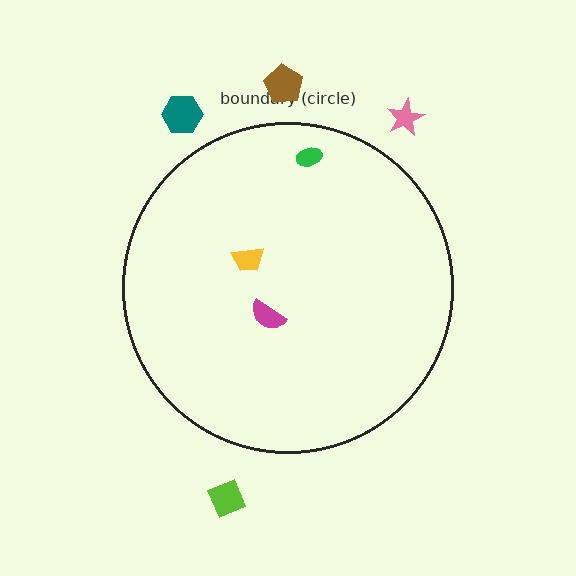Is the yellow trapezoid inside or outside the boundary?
Inside.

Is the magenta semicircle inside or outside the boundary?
Inside.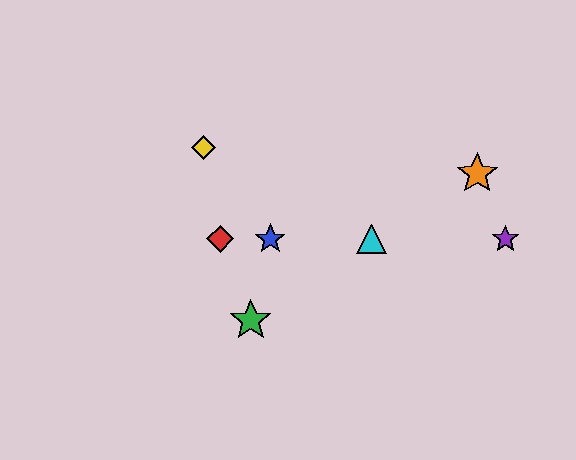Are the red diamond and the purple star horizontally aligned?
Yes, both are at y≈239.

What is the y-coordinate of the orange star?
The orange star is at y≈174.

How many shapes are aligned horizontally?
4 shapes (the red diamond, the blue star, the purple star, the cyan triangle) are aligned horizontally.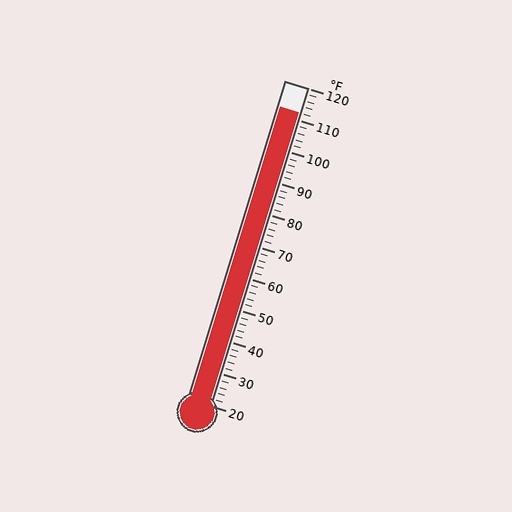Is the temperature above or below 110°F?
The temperature is above 110°F.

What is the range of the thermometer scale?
The thermometer scale ranges from 20°F to 120°F.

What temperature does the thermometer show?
The thermometer shows approximately 112°F.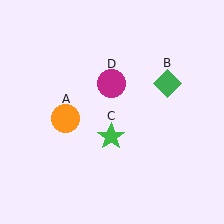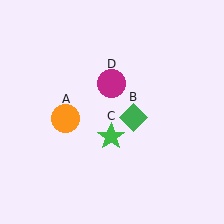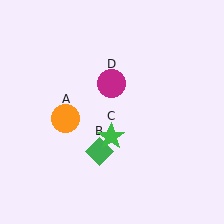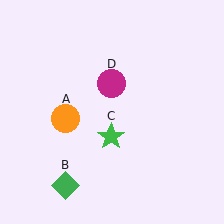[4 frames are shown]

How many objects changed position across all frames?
1 object changed position: green diamond (object B).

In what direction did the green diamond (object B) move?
The green diamond (object B) moved down and to the left.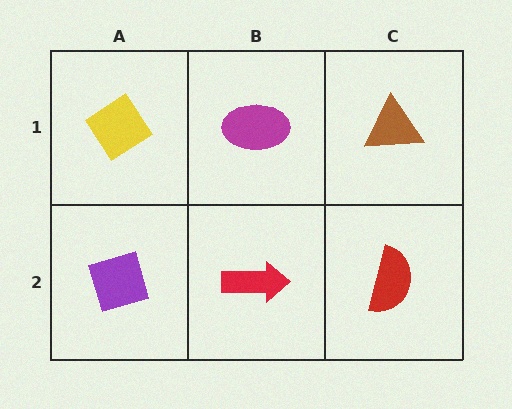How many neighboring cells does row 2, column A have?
2.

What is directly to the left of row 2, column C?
A red arrow.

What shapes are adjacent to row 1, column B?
A red arrow (row 2, column B), a yellow diamond (row 1, column A), a brown triangle (row 1, column C).